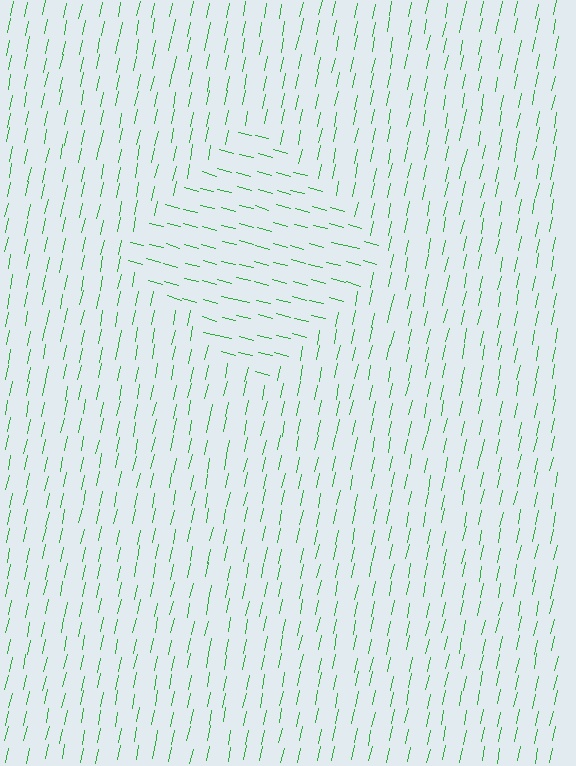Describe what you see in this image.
The image is filled with small green line segments. A diamond region in the image has lines oriented differently from the surrounding lines, creating a visible texture boundary.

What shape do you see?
I see a diamond.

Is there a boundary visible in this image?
Yes, there is a texture boundary formed by a change in line orientation.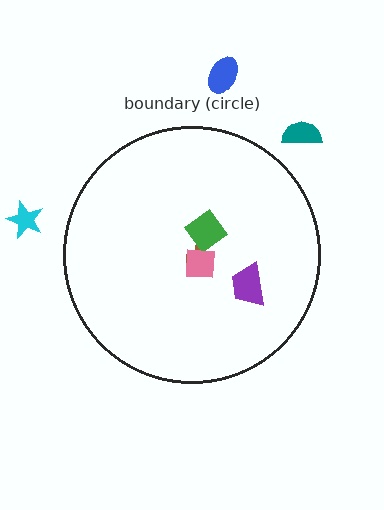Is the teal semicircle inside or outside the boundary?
Outside.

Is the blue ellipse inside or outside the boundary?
Outside.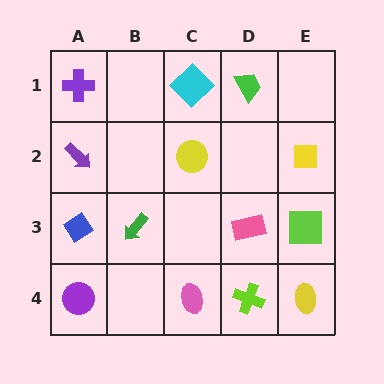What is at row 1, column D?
A green trapezoid.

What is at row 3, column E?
A lime square.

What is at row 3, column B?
A green arrow.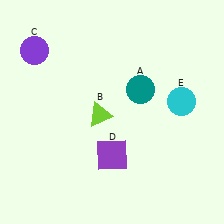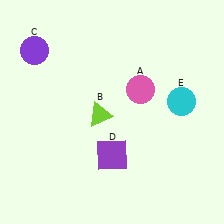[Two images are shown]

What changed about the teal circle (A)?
In Image 1, A is teal. In Image 2, it changed to pink.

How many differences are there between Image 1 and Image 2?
There is 1 difference between the two images.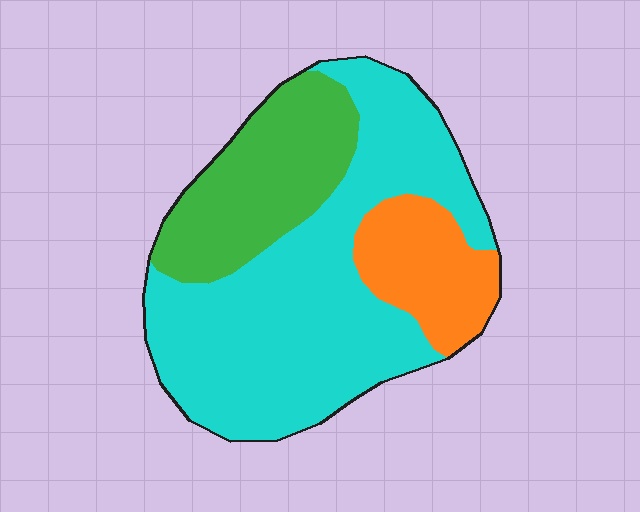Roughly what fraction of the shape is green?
Green covers roughly 25% of the shape.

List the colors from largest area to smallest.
From largest to smallest: cyan, green, orange.